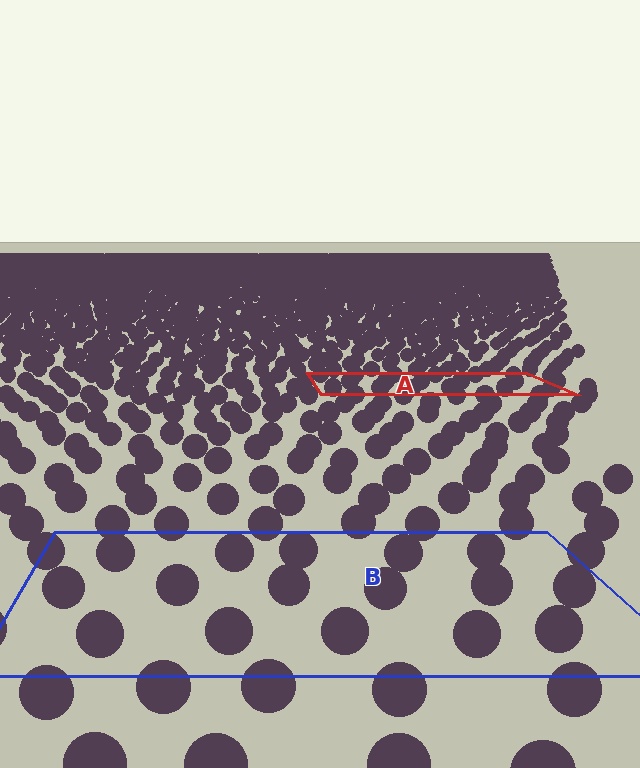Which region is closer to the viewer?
Region B is closer. The texture elements there are larger and more spread out.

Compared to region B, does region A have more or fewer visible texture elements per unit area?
Region A has more texture elements per unit area — they are packed more densely because it is farther away.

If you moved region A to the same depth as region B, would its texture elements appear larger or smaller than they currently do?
They would appear larger. At a closer depth, the same texture elements are projected at a bigger on-screen size.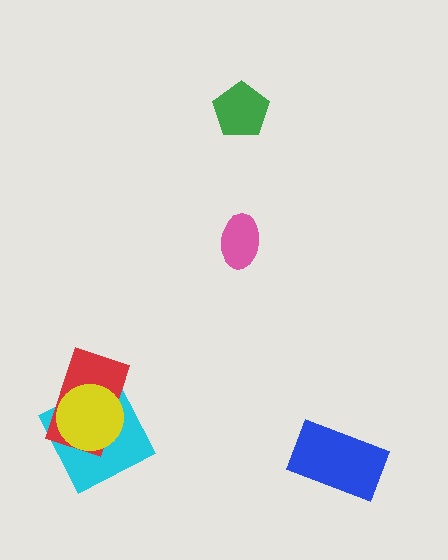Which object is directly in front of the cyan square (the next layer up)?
The red rectangle is directly in front of the cyan square.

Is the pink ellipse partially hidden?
No, no other shape covers it.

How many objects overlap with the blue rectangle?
0 objects overlap with the blue rectangle.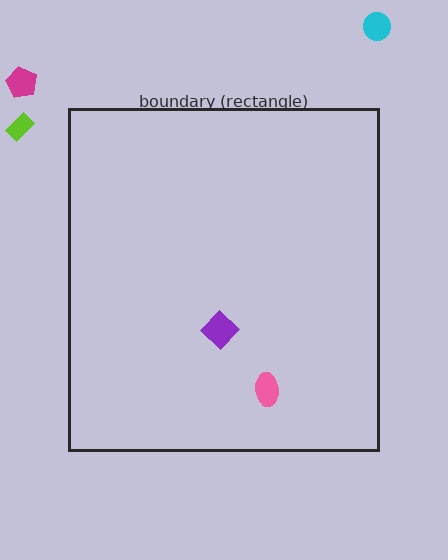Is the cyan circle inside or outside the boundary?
Outside.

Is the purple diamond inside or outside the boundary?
Inside.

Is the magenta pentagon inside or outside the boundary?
Outside.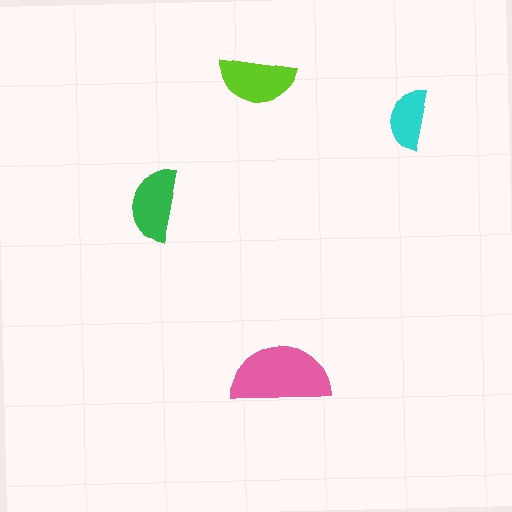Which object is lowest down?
The pink semicircle is bottommost.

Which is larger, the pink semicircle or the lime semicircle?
The pink one.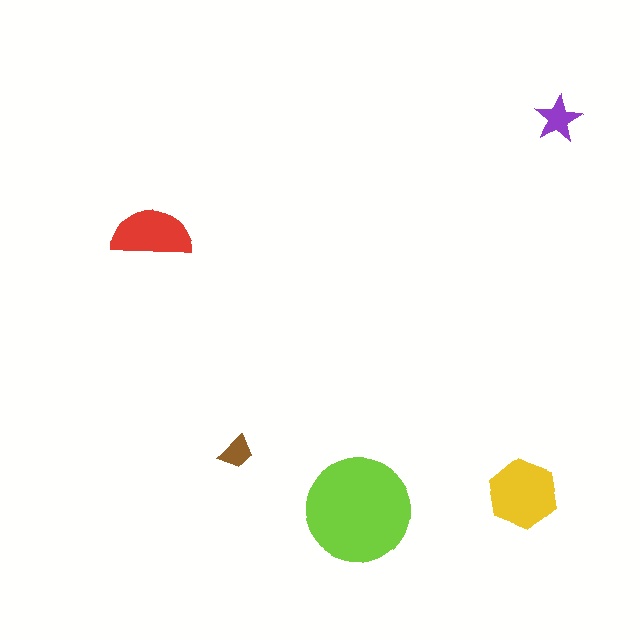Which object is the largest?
The lime circle.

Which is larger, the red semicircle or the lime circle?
The lime circle.